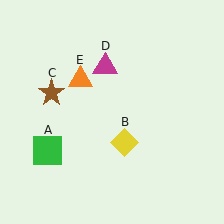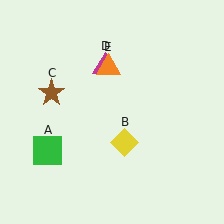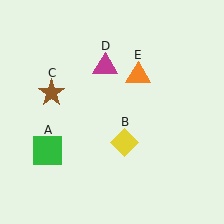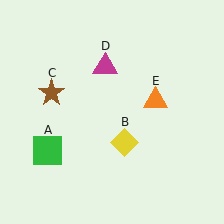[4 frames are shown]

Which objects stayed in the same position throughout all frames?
Green square (object A) and yellow diamond (object B) and brown star (object C) and magenta triangle (object D) remained stationary.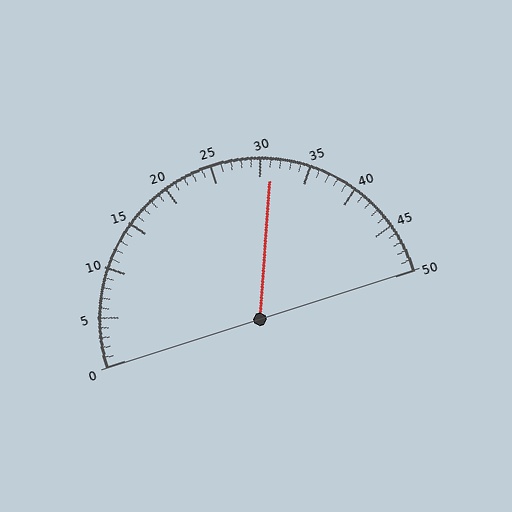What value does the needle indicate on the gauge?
The needle indicates approximately 31.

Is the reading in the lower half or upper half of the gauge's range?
The reading is in the upper half of the range (0 to 50).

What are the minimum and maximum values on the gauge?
The gauge ranges from 0 to 50.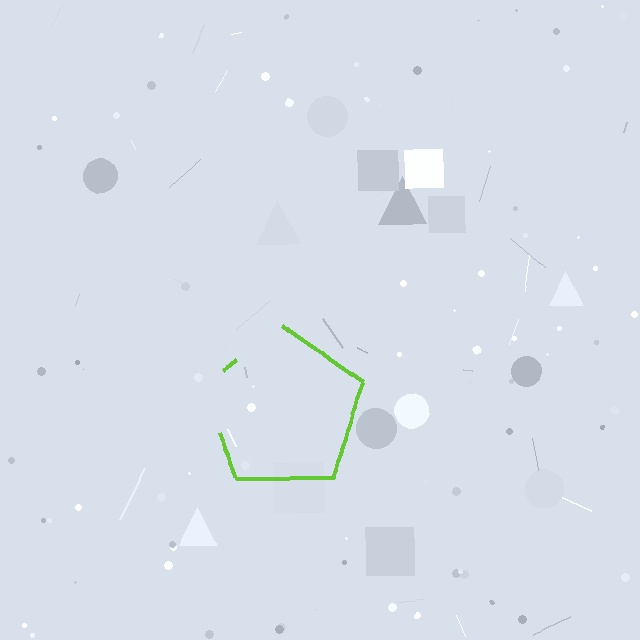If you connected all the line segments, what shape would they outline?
They would outline a pentagon.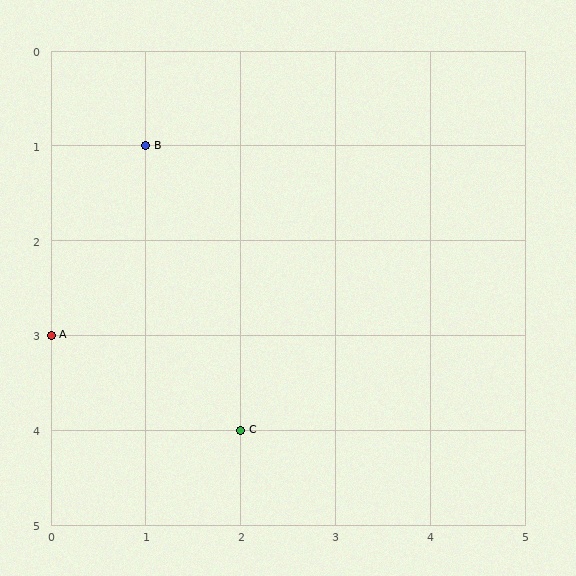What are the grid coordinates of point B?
Point B is at grid coordinates (1, 1).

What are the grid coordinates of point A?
Point A is at grid coordinates (0, 3).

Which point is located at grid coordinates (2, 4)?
Point C is at (2, 4).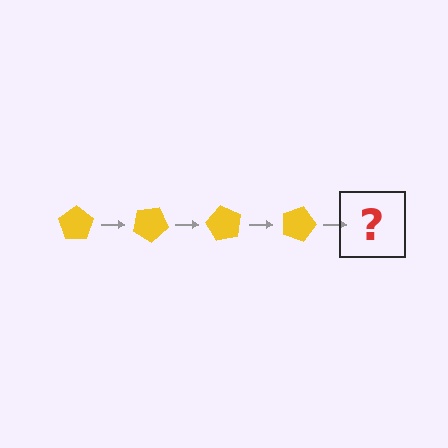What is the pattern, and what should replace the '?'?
The pattern is that the pentagon rotates 30 degrees each step. The '?' should be a yellow pentagon rotated 120 degrees.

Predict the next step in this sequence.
The next step is a yellow pentagon rotated 120 degrees.